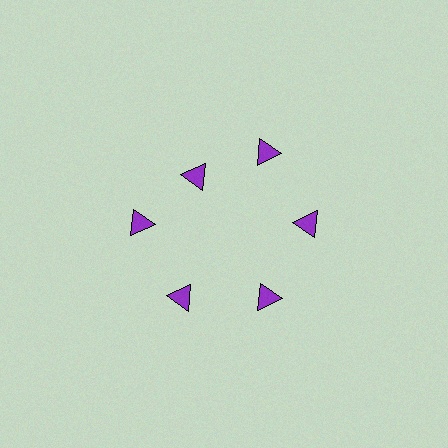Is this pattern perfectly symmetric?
No. The 6 purple triangles are arranged in a ring, but one element near the 11 o'clock position is pulled inward toward the center, breaking the 6-fold rotational symmetry.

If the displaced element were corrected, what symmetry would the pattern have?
It would have 6-fold rotational symmetry — the pattern would map onto itself every 60 degrees.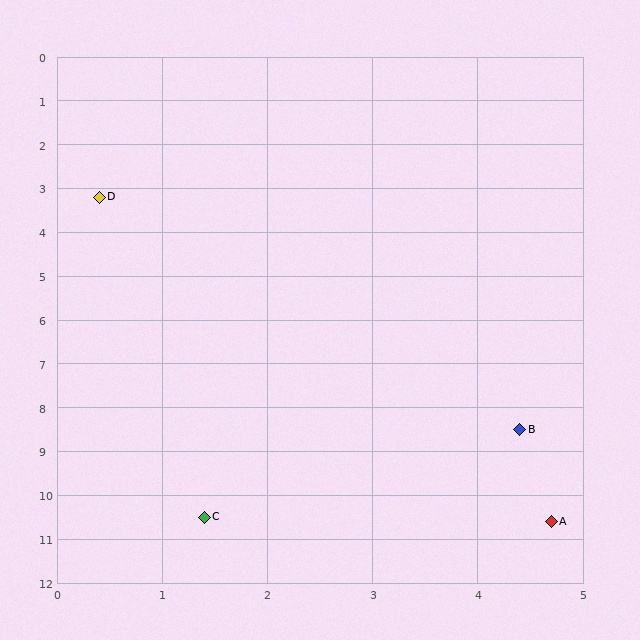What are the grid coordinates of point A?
Point A is at approximately (4.7, 10.6).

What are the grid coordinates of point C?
Point C is at approximately (1.4, 10.5).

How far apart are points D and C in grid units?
Points D and C are about 7.4 grid units apart.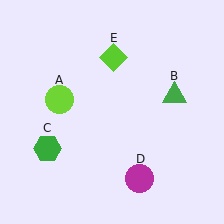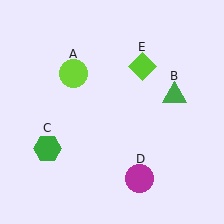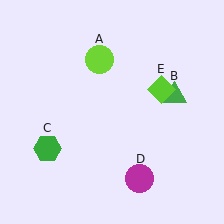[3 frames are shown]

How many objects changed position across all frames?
2 objects changed position: lime circle (object A), lime diamond (object E).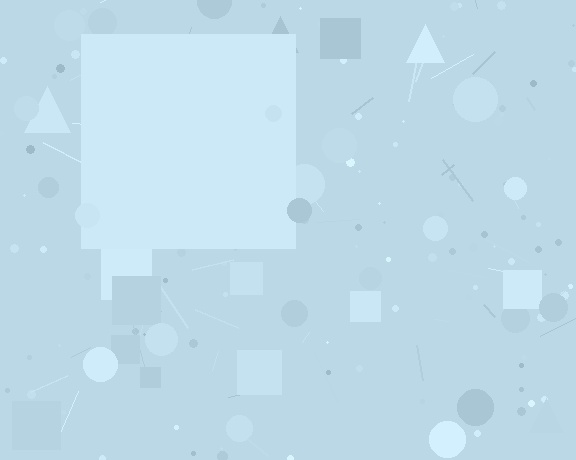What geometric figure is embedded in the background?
A square is embedded in the background.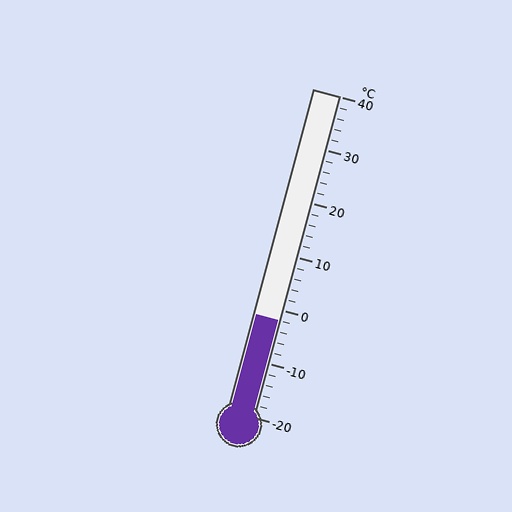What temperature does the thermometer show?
The thermometer shows approximately -2°C.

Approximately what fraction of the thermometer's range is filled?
The thermometer is filled to approximately 30% of its range.